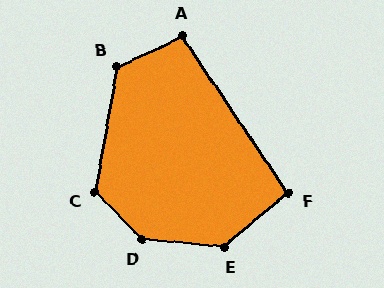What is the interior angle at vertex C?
Approximately 126 degrees (obtuse).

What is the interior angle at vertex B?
Approximately 124 degrees (obtuse).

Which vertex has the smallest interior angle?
F, at approximately 96 degrees.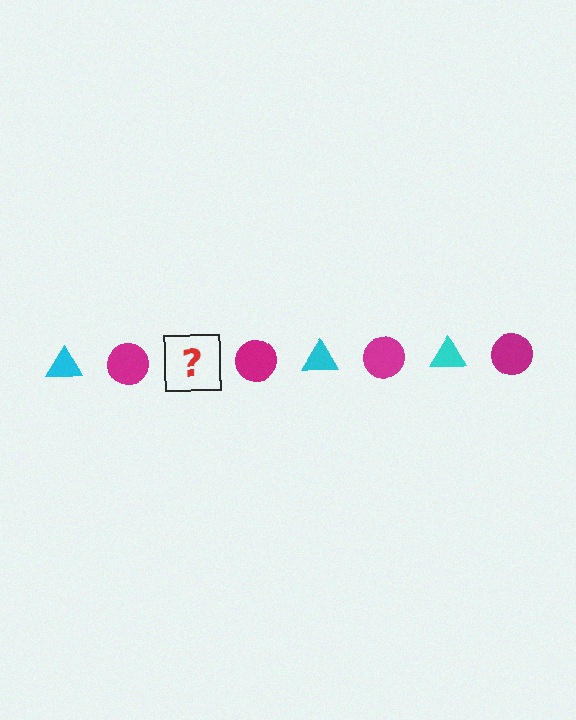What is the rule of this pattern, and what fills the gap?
The rule is that the pattern alternates between cyan triangle and magenta circle. The gap should be filled with a cyan triangle.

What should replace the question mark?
The question mark should be replaced with a cyan triangle.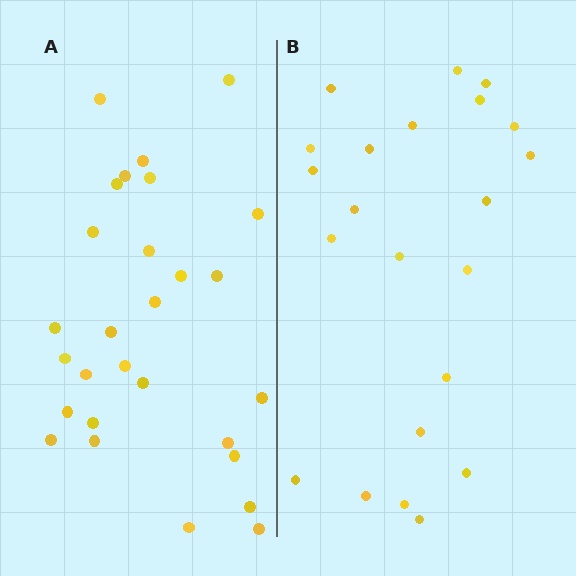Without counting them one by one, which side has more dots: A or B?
Region A (the left region) has more dots.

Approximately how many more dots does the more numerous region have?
Region A has about 6 more dots than region B.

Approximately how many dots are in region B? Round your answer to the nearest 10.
About 20 dots. (The exact count is 22, which rounds to 20.)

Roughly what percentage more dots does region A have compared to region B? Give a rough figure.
About 25% more.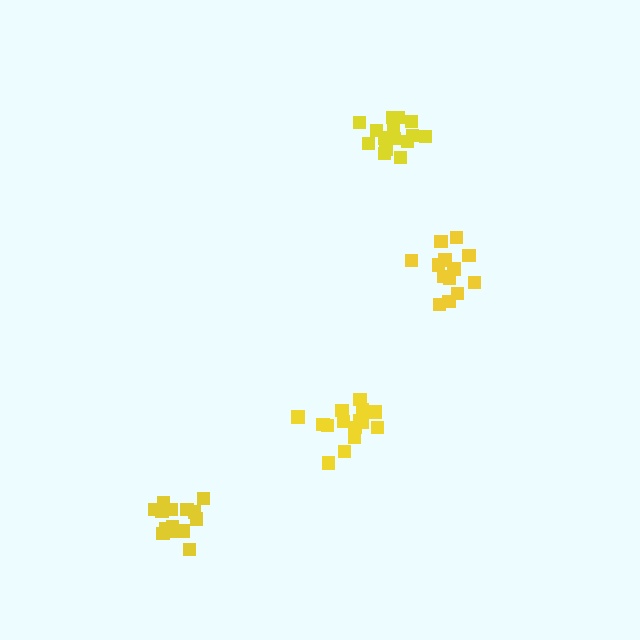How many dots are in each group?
Group 1: 15 dots, Group 2: 15 dots, Group 3: 16 dots, Group 4: 13 dots (59 total).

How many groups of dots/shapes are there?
There are 4 groups.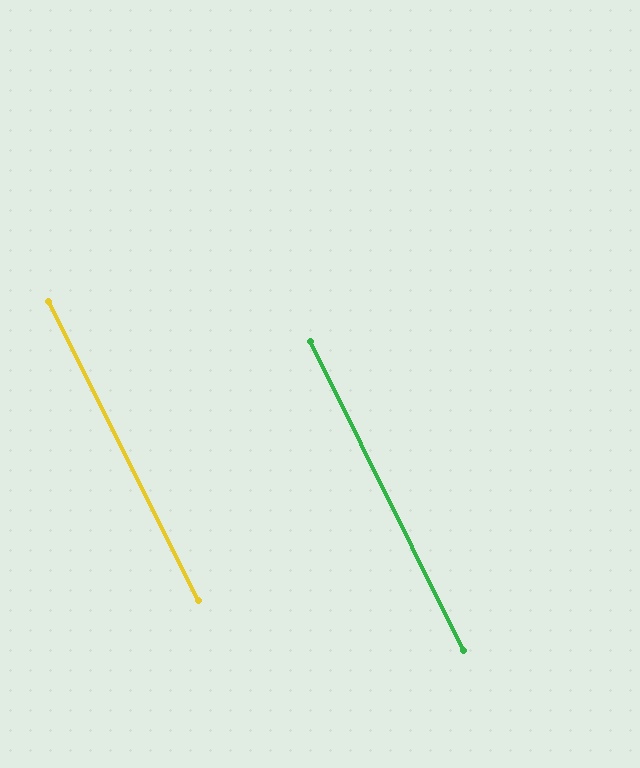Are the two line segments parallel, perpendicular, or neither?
Parallel — their directions differ by only 0.4°.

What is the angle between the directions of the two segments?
Approximately 0 degrees.